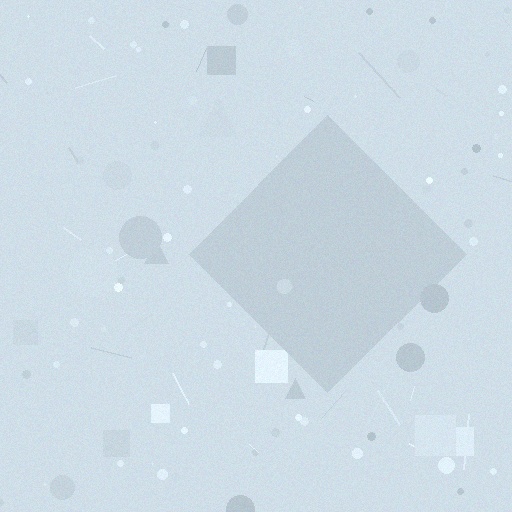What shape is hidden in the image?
A diamond is hidden in the image.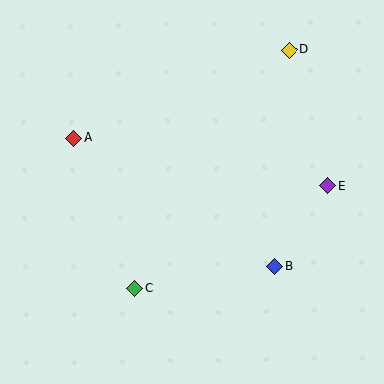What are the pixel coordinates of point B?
Point B is at (275, 266).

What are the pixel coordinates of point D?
Point D is at (289, 50).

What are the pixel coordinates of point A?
Point A is at (74, 138).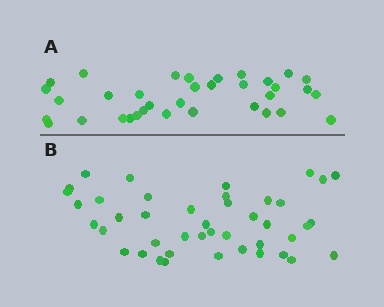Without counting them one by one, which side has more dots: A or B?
Region B (the bottom region) has more dots.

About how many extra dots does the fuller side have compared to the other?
Region B has roughly 8 or so more dots than region A.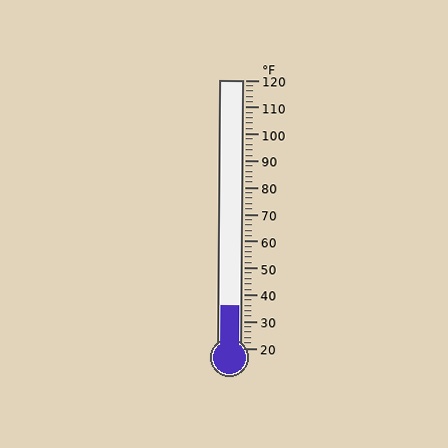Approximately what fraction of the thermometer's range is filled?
The thermometer is filled to approximately 15% of its range.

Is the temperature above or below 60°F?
The temperature is below 60°F.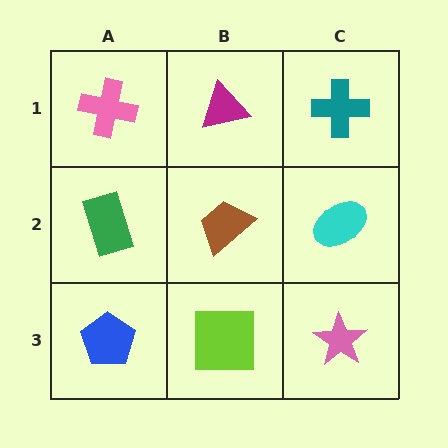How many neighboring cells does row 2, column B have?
4.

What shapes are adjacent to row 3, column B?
A brown trapezoid (row 2, column B), a blue pentagon (row 3, column A), a pink star (row 3, column C).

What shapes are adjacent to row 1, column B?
A brown trapezoid (row 2, column B), a pink cross (row 1, column A), a teal cross (row 1, column C).